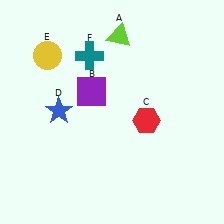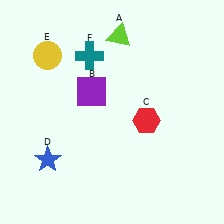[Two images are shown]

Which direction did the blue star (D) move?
The blue star (D) moved down.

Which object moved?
The blue star (D) moved down.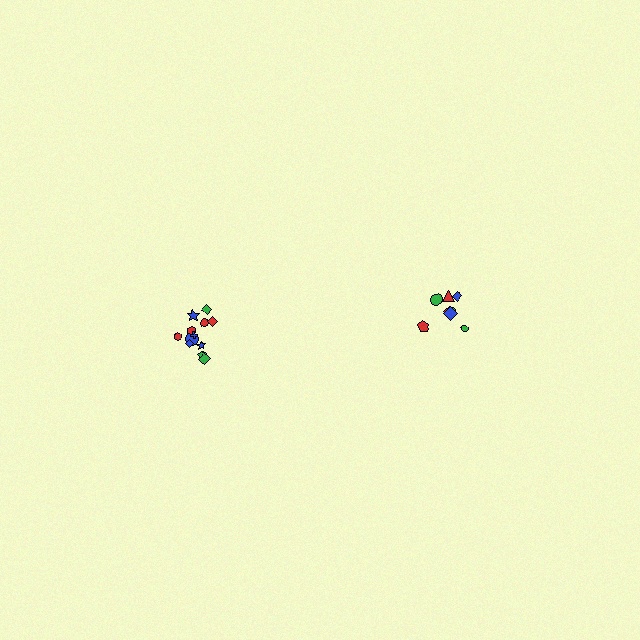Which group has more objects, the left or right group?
The left group.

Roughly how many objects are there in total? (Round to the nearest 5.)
Roughly 20 objects in total.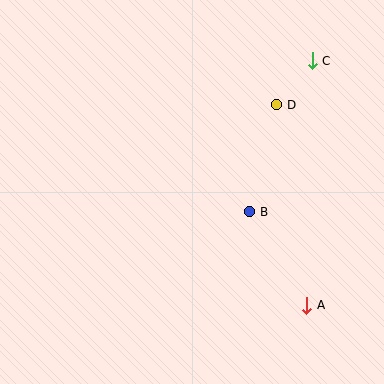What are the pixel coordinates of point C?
Point C is at (312, 61).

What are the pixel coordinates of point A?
Point A is at (307, 305).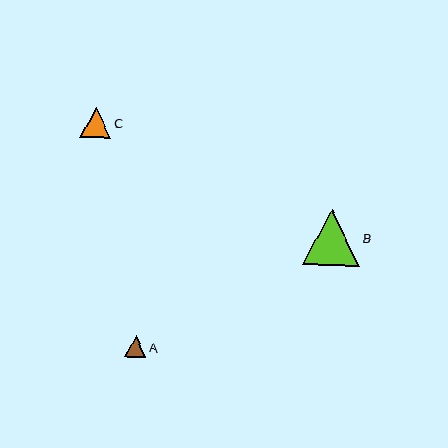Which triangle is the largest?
Triangle B is the largest with a size of approximately 56 pixels.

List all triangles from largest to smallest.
From largest to smallest: B, C, A.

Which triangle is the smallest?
Triangle A is the smallest with a size of approximately 22 pixels.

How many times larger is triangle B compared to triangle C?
Triangle B is approximately 1.8 times the size of triangle C.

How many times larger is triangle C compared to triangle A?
Triangle C is approximately 1.4 times the size of triangle A.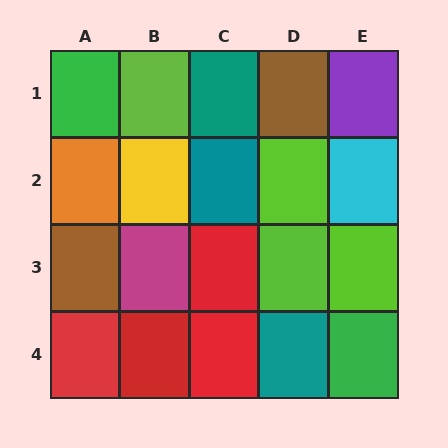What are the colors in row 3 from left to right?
Brown, magenta, red, lime, lime.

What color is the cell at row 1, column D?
Brown.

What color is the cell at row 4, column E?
Green.